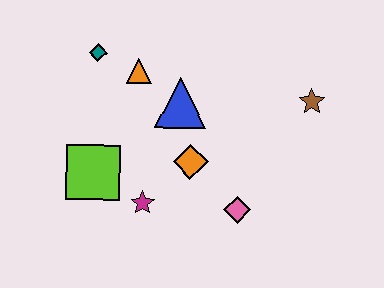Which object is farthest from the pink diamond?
The teal diamond is farthest from the pink diamond.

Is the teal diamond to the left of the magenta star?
Yes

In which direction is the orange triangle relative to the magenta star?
The orange triangle is above the magenta star.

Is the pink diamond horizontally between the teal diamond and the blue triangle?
No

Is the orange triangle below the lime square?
No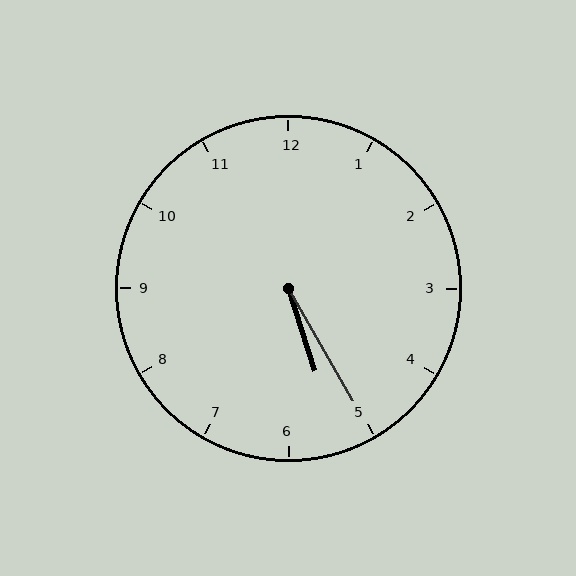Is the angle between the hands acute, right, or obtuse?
It is acute.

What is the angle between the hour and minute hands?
Approximately 12 degrees.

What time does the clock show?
5:25.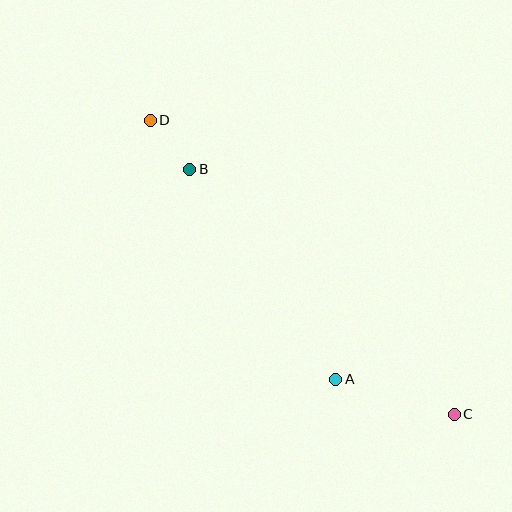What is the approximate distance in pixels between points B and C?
The distance between B and C is approximately 361 pixels.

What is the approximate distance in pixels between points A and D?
The distance between A and D is approximately 319 pixels.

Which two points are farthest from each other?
Points C and D are farthest from each other.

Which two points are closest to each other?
Points B and D are closest to each other.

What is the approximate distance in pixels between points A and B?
The distance between A and B is approximately 256 pixels.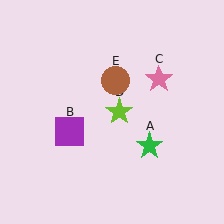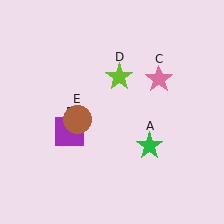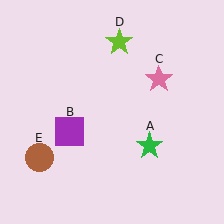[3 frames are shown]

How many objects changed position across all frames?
2 objects changed position: lime star (object D), brown circle (object E).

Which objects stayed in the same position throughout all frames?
Green star (object A) and purple square (object B) and pink star (object C) remained stationary.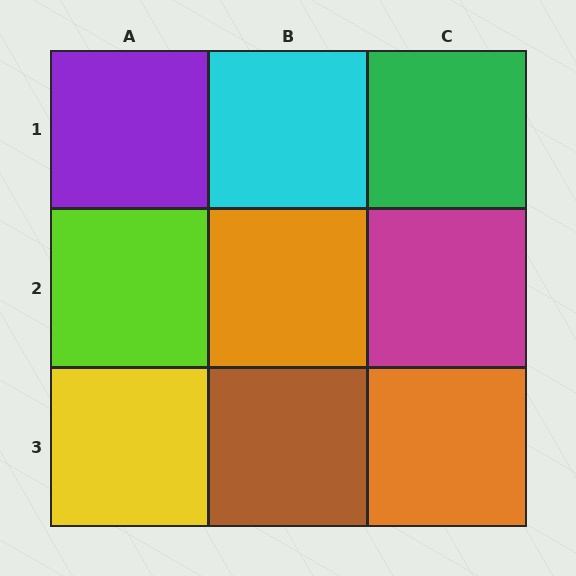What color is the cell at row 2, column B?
Orange.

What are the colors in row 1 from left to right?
Purple, cyan, green.